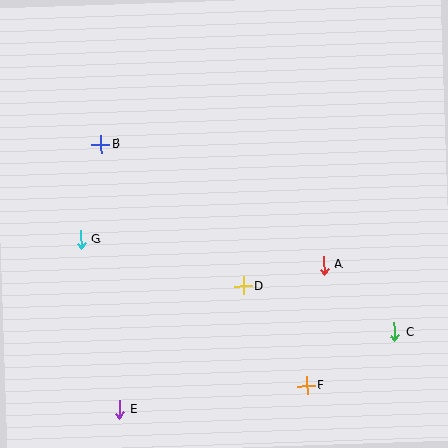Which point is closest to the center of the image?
Point D at (243, 286) is closest to the center.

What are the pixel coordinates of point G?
Point G is at (81, 240).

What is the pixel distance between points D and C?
The distance between D and C is 158 pixels.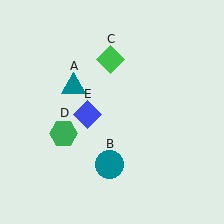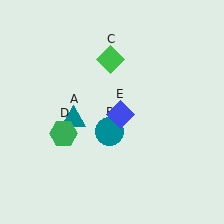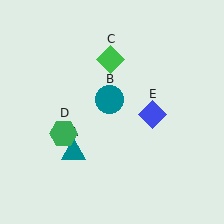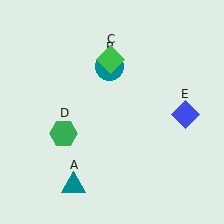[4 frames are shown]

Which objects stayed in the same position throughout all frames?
Green diamond (object C) and green hexagon (object D) remained stationary.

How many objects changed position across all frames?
3 objects changed position: teal triangle (object A), teal circle (object B), blue diamond (object E).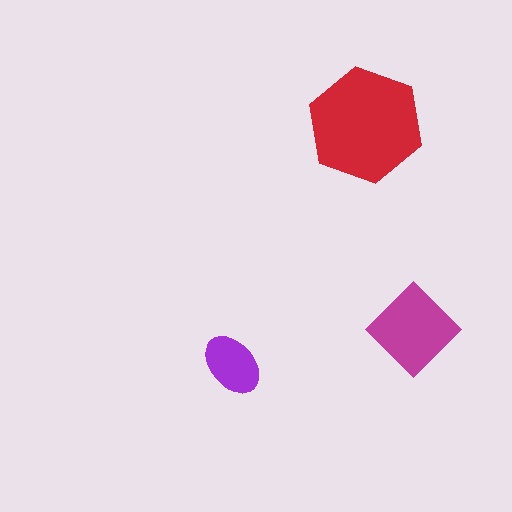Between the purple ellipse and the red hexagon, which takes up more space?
The red hexagon.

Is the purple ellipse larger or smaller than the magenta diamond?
Smaller.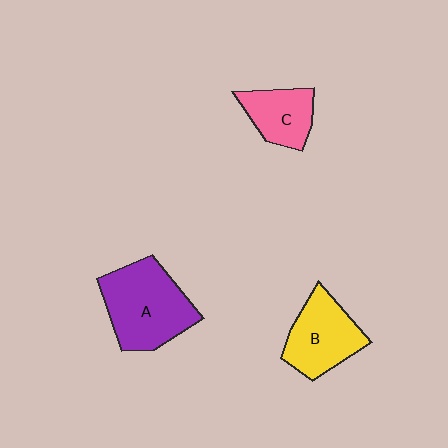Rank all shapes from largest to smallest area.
From largest to smallest: A (purple), B (yellow), C (pink).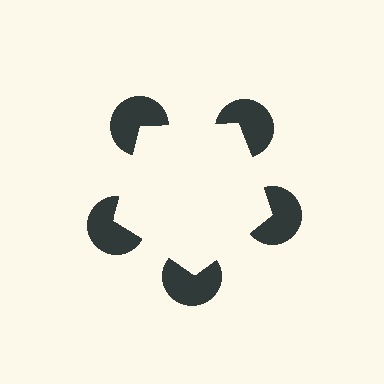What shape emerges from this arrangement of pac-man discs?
An illusory pentagon — its edges are inferred from the aligned wedge cuts in the pac-man discs, not physically drawn.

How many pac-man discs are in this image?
There are 5 — one at each vertex of the illusory pentagon.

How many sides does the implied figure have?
5 sides.